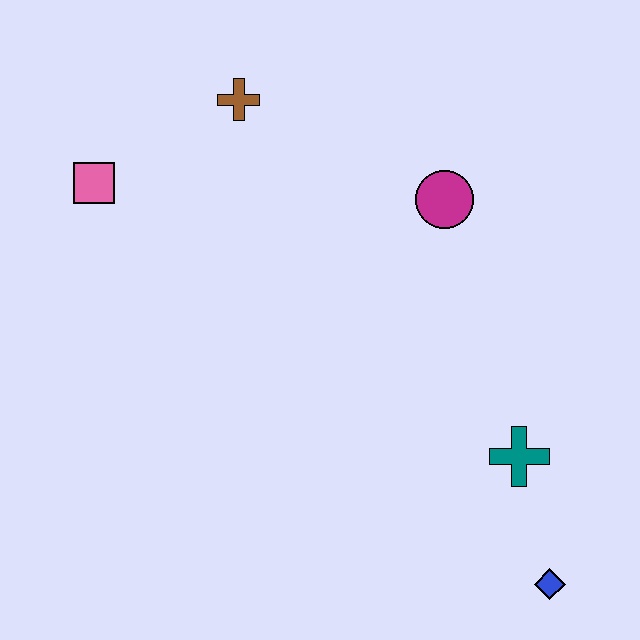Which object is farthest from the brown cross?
The blue diamond is farthest from the brown cross.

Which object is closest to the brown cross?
The pink square is closest to the brown cross.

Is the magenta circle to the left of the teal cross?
Yes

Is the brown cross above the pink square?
Yes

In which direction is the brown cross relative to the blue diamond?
The brown cross is above the blue diamond.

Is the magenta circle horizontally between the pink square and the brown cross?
No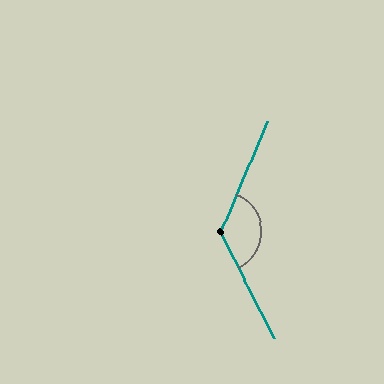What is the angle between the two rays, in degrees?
Approximately 131 degrees.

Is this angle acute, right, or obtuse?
It is obtuse.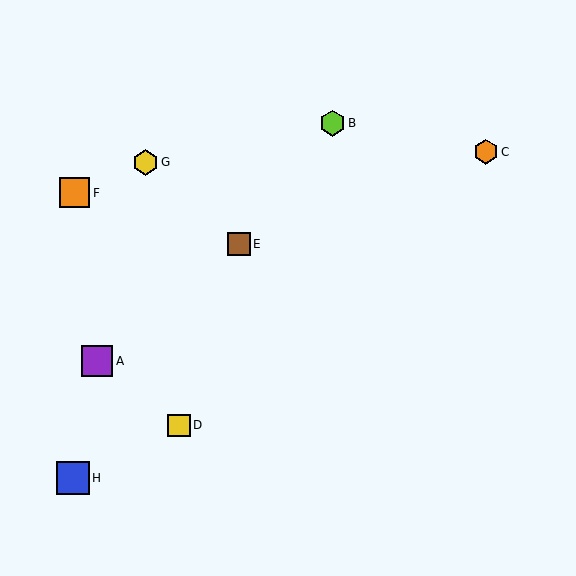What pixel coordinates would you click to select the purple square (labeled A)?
Click at (97, 361) to select the purple square A.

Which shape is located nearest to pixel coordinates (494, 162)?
The orange hexagon (labeled C) at (486, 152) is nearest to that location.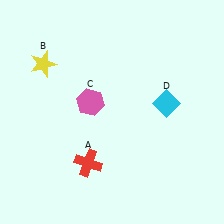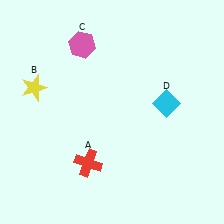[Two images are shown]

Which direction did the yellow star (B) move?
The yellow star (B) moved down.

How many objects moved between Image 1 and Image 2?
2 objects moved between the two images.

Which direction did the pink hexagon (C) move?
The pink hexagon (C) moved up.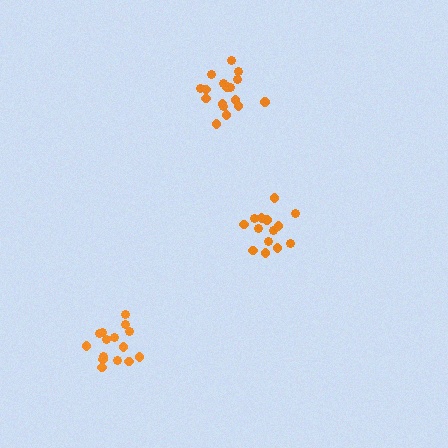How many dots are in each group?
Group 1: 14 dots, Group 2: 17 dots, Group 3: 15 dots (46 total).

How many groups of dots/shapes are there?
There are 3 groups.